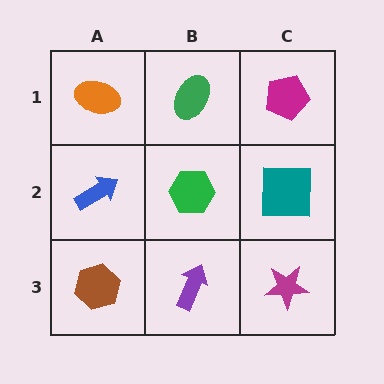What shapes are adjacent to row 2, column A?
An orange ellipse (row 1, column A), a brown hexagon (row 3, column A), a green hexagon (row 2, column B).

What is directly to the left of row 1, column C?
A green ellipse.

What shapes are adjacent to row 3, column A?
A blue arrow (row 2, column A), a purple arrow (row 3, column B).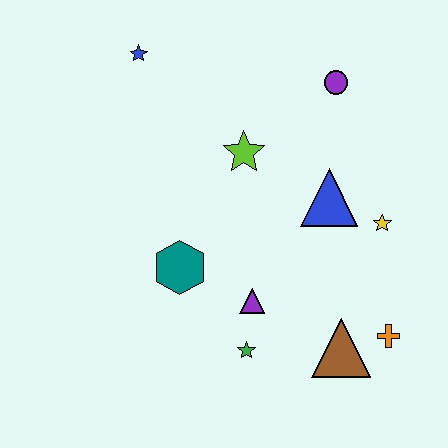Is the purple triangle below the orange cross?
No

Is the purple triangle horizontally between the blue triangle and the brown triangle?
No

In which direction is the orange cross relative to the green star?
The orange cross is to the right of the green star.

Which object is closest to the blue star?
The lime star is closest to the blue star.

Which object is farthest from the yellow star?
The blue star is farthest from the yellow star.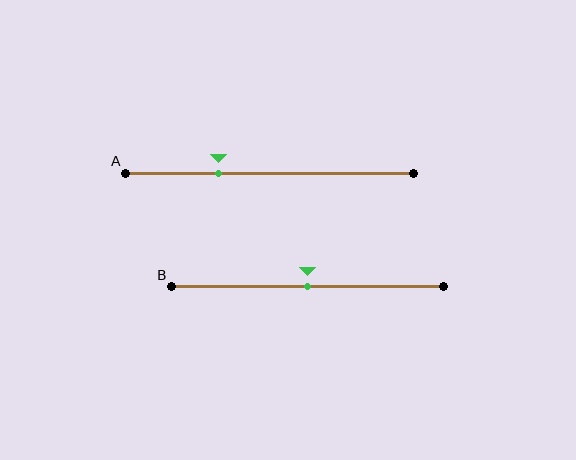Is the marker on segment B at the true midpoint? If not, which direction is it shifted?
Yes, the marker on segment B is at the true midpoint.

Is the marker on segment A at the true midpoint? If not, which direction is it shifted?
No, the marker on segment A is shifted to the left by about 18% of the segment length.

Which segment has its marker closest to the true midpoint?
Segment B has its marker closest to the true midpoint.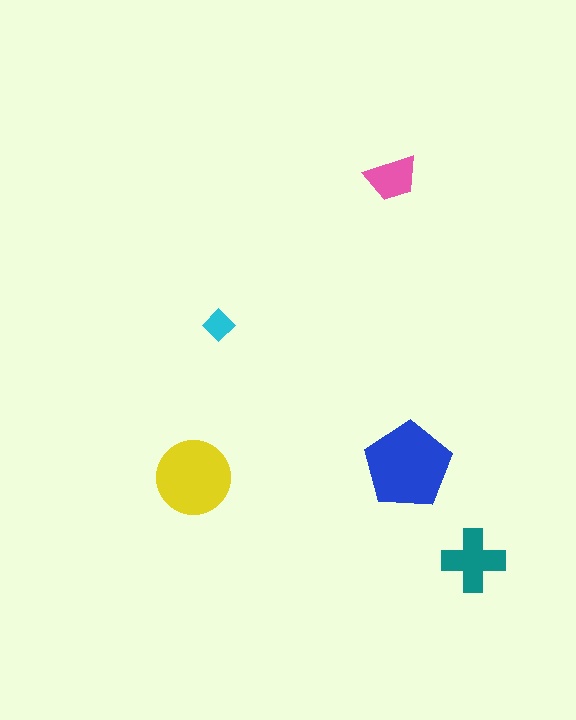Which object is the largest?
The blue pentagon.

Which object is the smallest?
The cyan diamond.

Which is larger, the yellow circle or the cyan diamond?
The yellow circle.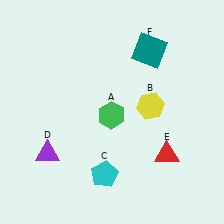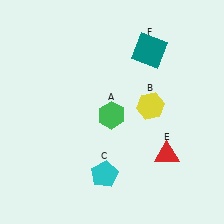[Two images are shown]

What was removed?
The purple triangle (D) was removed in Image 2.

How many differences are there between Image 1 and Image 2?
There is 1 difference between the two images.